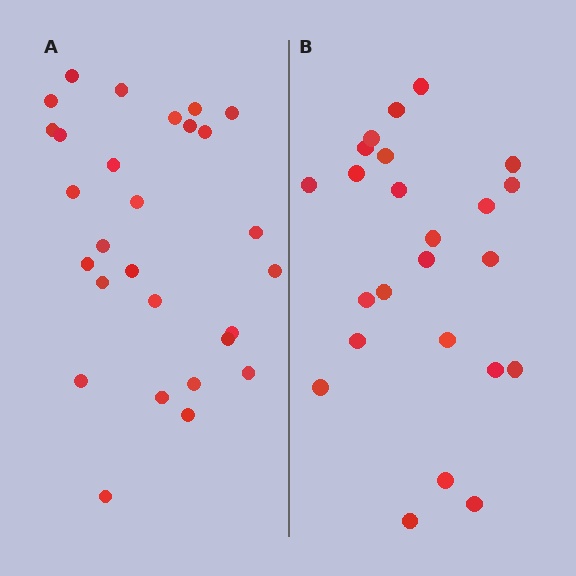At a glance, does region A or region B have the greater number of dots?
Region A (the left region) has more dots.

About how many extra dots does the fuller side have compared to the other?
Region A has about 4 more dots than region B.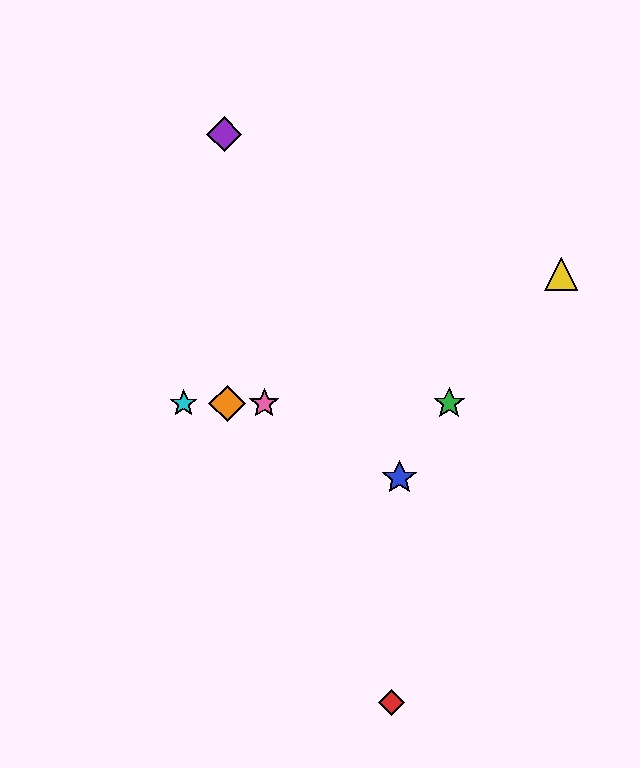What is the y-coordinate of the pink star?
The pink star is at y≈404.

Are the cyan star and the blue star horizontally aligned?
No, the cyan star is at y≈404 and the blue star is at y≈478.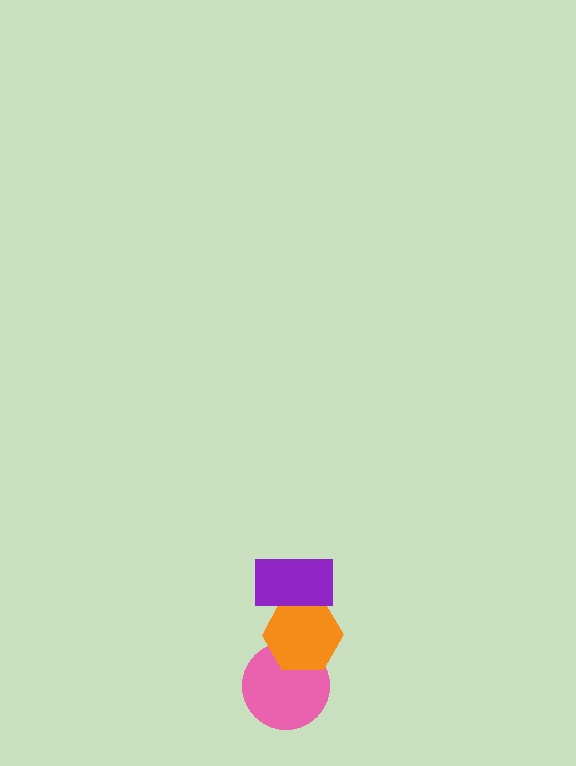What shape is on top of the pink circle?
The orange hexagon is on top of the pink circle.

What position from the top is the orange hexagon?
The orange hexagon is 2nd from the top.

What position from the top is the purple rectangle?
The purple rectangle is 1st from the top.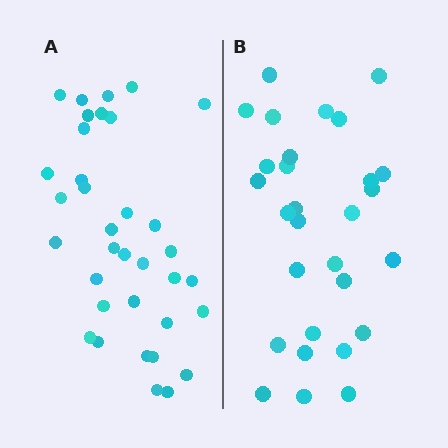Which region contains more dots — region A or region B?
Region A (the left region) has more dots.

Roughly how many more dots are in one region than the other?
Region A has about 6 more dots than region B.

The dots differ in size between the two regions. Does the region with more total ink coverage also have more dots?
No. Region B has more total ink coverage because its dots are larger, but region A actually contains more individual dots. Total area can be misleading — the number of items is what matters here.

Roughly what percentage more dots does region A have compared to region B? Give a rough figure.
About 20% more.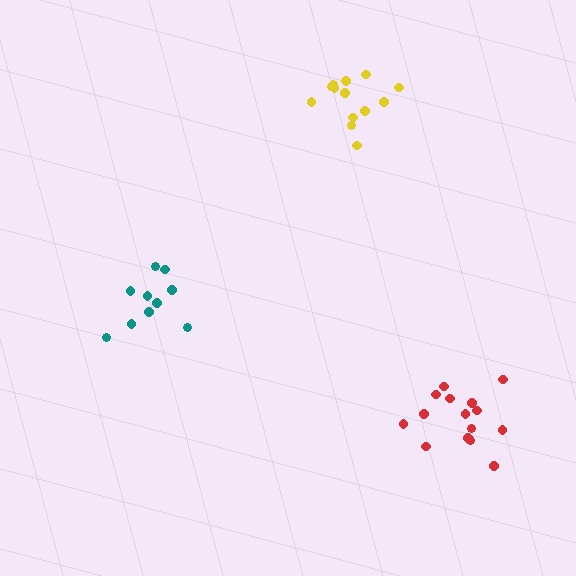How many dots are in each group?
Group 1: 15 dots, Group 2: 13 dots, Group 3: 10 dots (38 total).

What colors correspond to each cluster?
The clusters are colored: red, yellow, teal.